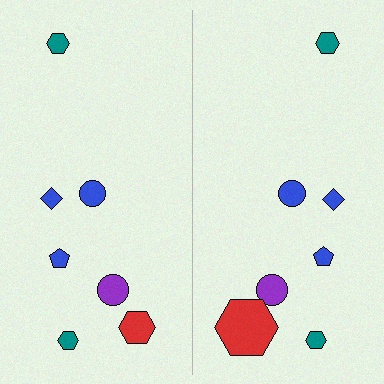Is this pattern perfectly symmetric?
No, the pattern is not perfectly symmetric. The red hexagon on the right side has a different size than its mirror counterpart.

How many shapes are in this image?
There are 14 shapes in this image.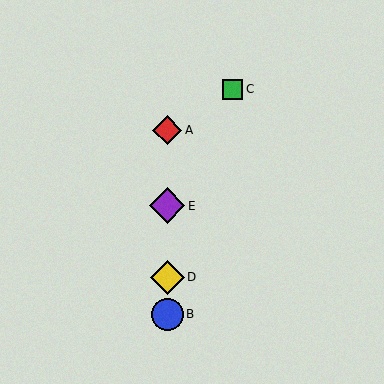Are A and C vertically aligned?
No, A is at x≈167 and C is at x≈233.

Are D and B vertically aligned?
Yes, both are at x≈167.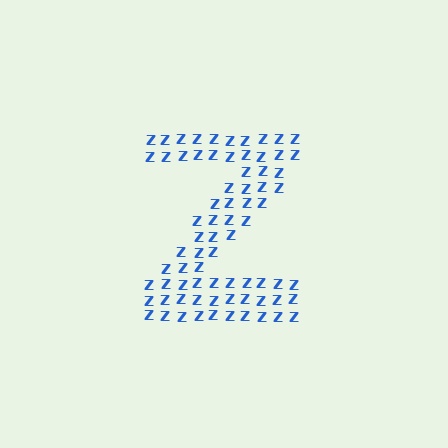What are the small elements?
The small elements are letter Z's.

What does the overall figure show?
The overall figure shows the letter Z.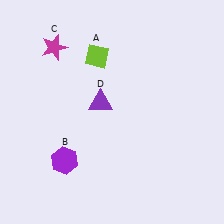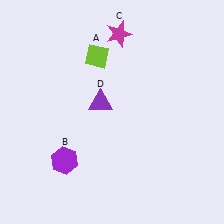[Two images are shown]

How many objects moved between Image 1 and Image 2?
1 object moved between the two images.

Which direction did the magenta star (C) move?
The magenta star (C) moved right.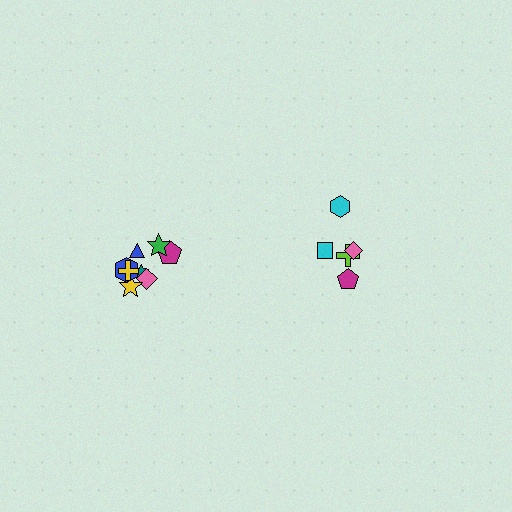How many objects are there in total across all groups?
There are 13 objects.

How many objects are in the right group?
There are 5 objects.